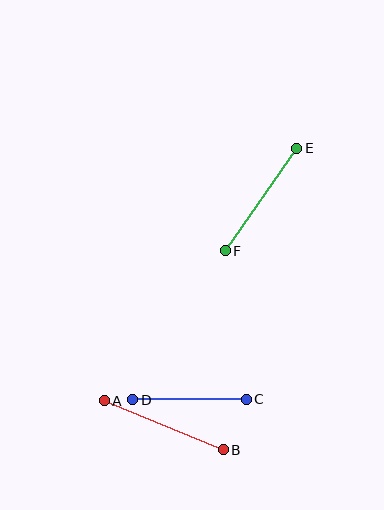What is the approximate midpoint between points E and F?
The midpoint is at approximately (261, 200) pixels.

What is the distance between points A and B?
The distance is approximately 129 pixels.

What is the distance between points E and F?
The distance is approximately 125 pixels.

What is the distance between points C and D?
The distance is approximately 114 pixels.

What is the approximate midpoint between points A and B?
The midpoint is at approximately (164, 425) pixels.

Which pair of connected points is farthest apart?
Points A and B are farthest apart.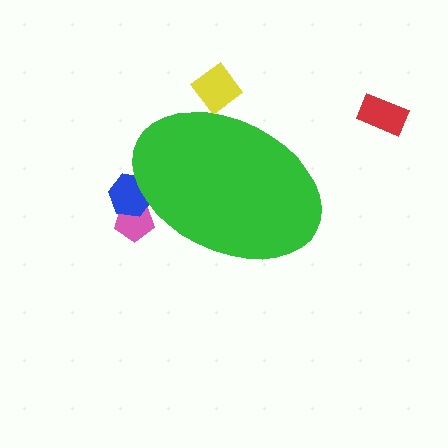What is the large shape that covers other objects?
A green ellipse.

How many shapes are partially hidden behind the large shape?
3 shapes are partially hidden.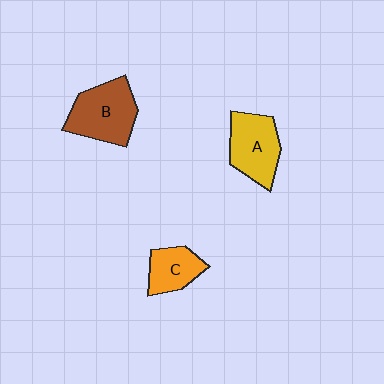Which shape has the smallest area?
Shape C (orange).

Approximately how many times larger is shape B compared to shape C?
Approximately 1.6 times.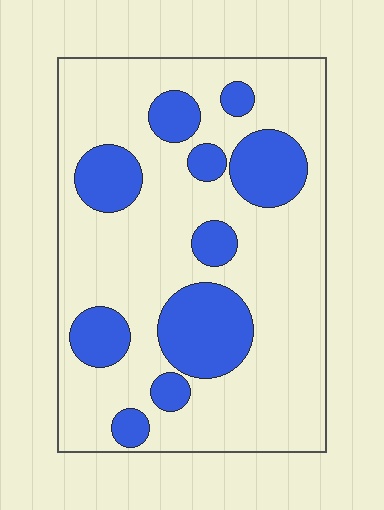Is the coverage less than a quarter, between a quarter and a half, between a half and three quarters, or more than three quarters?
Between a quarter and a half.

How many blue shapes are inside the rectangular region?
10.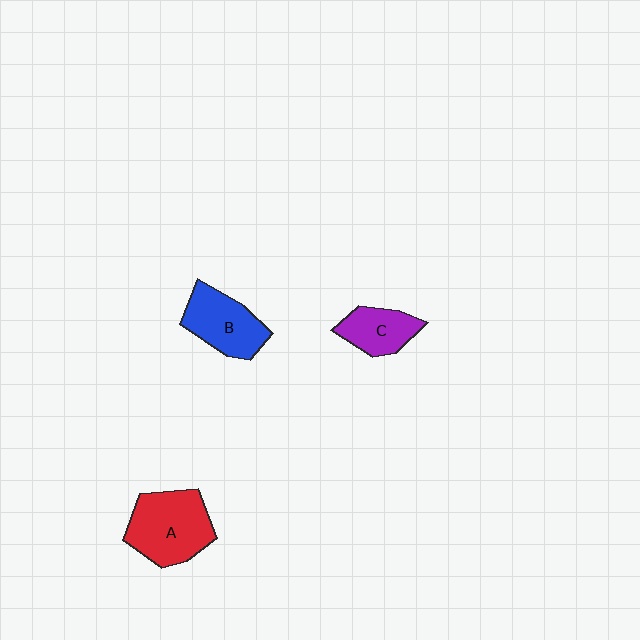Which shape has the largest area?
Shape A (red).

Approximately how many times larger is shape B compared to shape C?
Approximately 1.4 times.